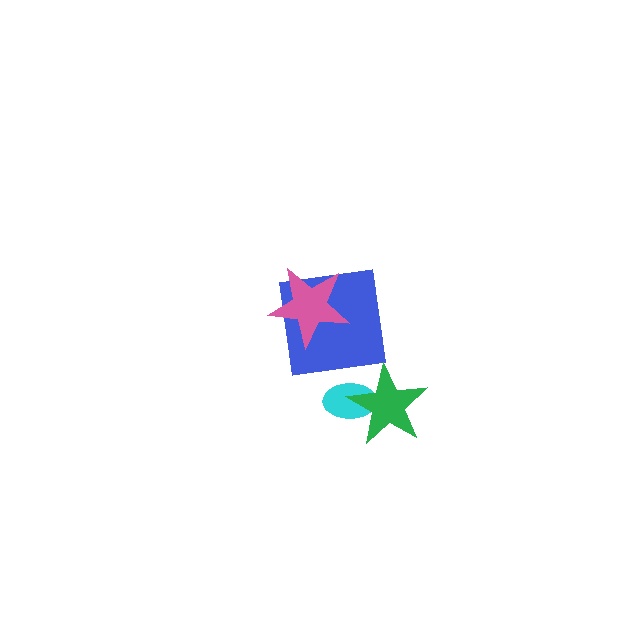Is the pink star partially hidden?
No, no other shape covers it.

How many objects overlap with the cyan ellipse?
1 object overlaps with the cyan ellipse.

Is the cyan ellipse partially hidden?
Yes, it is partially covered by another shape.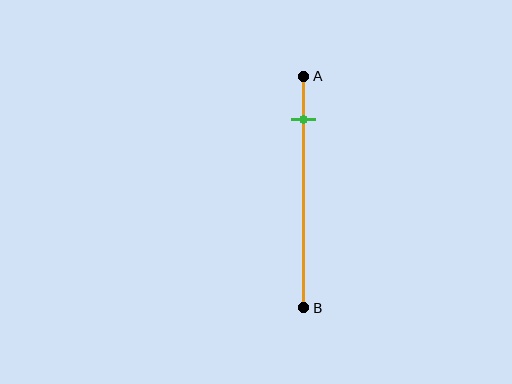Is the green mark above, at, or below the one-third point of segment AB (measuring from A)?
The green mark is above the one-third point of segment AB.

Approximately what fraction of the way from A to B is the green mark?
The green mark is approximately 20% of the way from A to B.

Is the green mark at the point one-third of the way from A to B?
No, the mark is at about 20% from A, not at the 33% one-third point.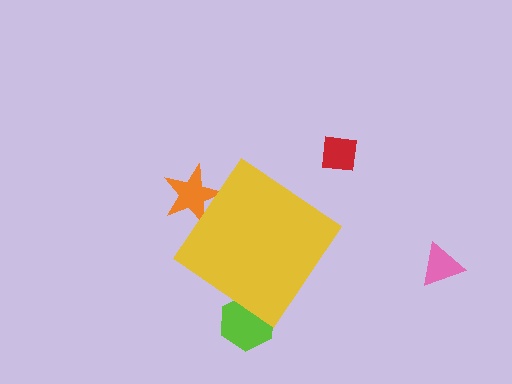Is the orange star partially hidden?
Yes, the orange star is partially hidden behind the yellow diamond.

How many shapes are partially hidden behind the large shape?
2 shapes are partially hidden.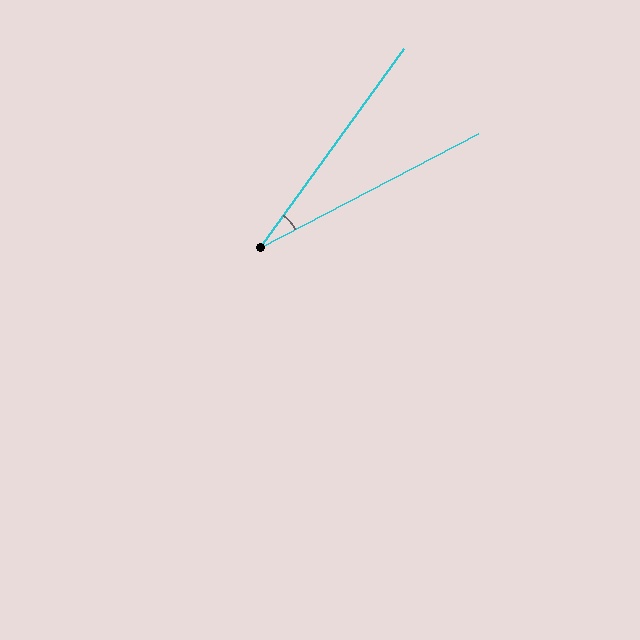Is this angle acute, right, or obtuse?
It is acute.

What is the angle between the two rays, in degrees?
Approximately 26 degrees.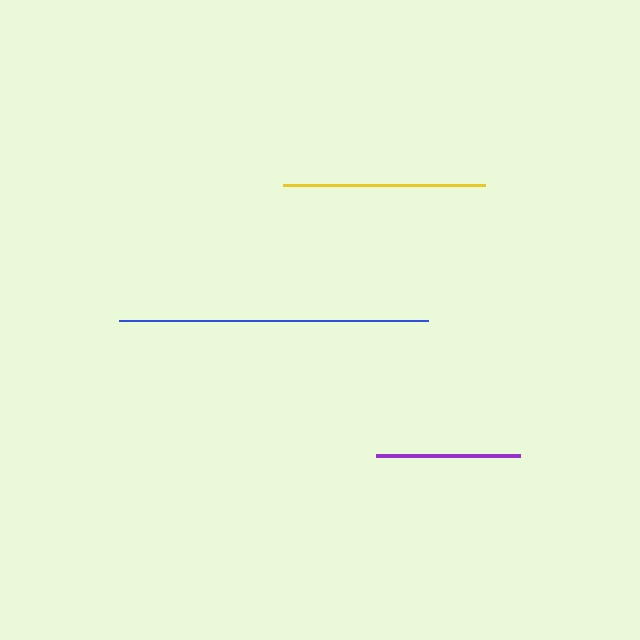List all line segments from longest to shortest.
From longest to shortest: blue, yellow, purple.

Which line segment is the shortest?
The purple line is the shortest at approximately 144 pixels.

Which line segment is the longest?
The blue line is the longest at approximately 310 pixels.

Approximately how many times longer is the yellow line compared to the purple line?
The yellow line is approximately 1.4 times the length of the purple line.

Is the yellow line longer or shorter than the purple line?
The yellow line is longer than the purple line.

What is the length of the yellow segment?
The yellow segment is approximately 201 pixels long.